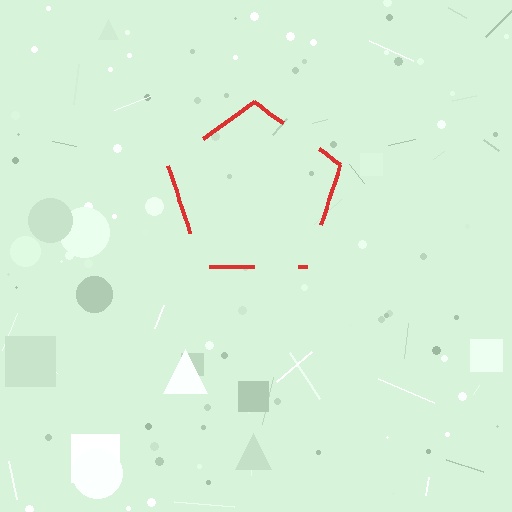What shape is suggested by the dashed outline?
The dashed outline suggests a pentagon.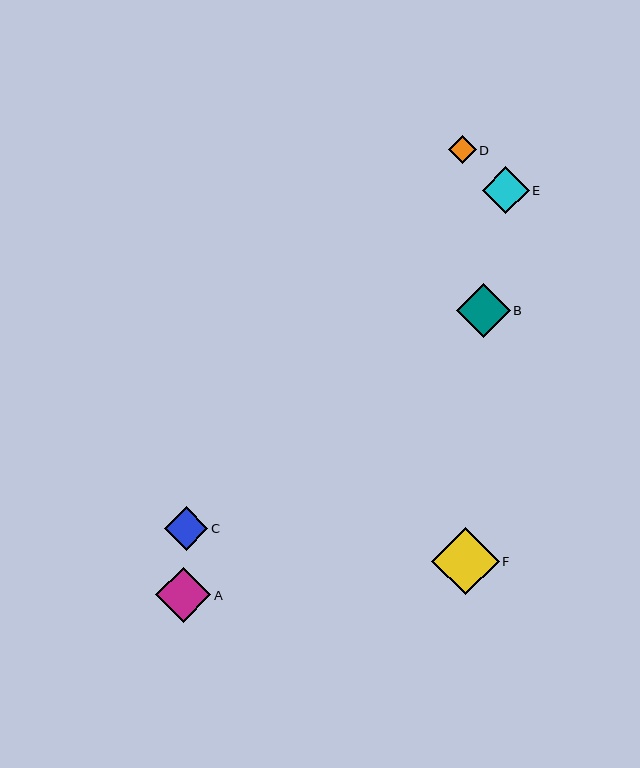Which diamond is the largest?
Diamond F is the largest with a size of approximately 67 pixels.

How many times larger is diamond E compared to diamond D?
Diamond E is approximately 1.7 times the size of diamond D.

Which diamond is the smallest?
Diamond D is the smallest with a size of approximately 28 pixels.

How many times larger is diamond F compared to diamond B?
Diamond F is approximately 1.3 times the size of diamond B.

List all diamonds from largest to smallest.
From largest to smallest: F, A, B, E, C, D.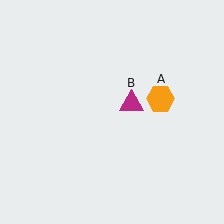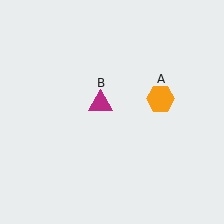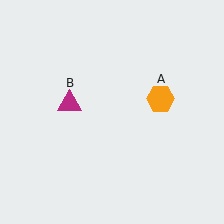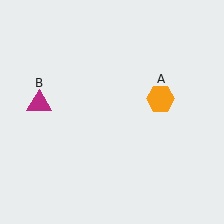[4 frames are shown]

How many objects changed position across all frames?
1 object changed position: magenta triangle (object B).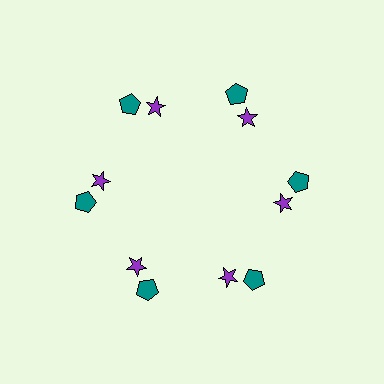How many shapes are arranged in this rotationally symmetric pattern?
There are 12 shapes, arranged in 6 groups of 2.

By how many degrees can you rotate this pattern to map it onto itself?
The pattern maps onto itself every 60 degrees of rotation.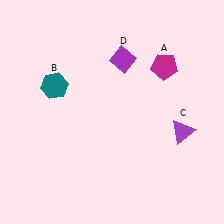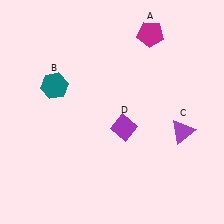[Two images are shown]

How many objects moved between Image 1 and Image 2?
2 objects moved between the two images.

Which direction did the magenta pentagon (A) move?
The magenta pentagon (A) moved up.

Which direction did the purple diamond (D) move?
The purple diamond (D) moved down.